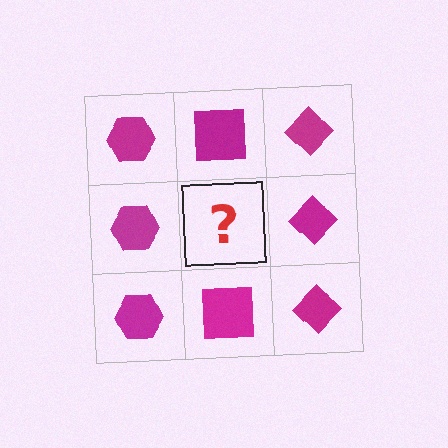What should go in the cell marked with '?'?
The missing cell should contain a magenta square.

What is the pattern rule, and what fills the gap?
The rule is that each column has a consistent shape. The gap should be filled with a magenta square.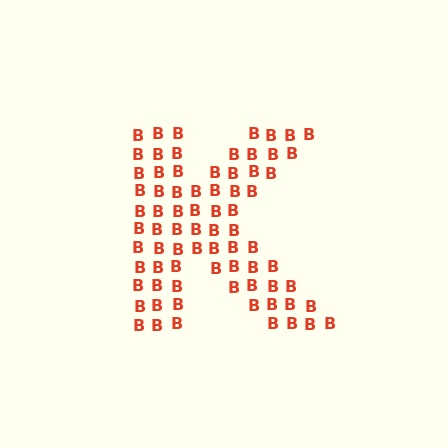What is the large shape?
The large shape is the letter K.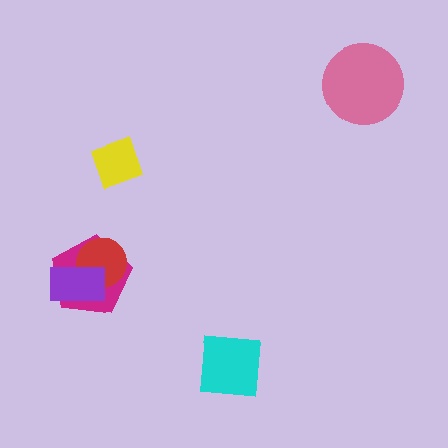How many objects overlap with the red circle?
2 objects overlap with the red circle.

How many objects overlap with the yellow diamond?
0 objects overlap with the yellow diamond.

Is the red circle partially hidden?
Yes, it is partially covered by another shape.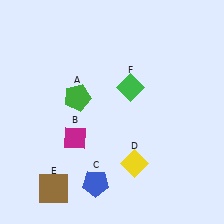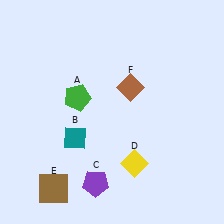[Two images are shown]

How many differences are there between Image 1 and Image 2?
There are 3 differences between the two images.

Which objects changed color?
B changed from magenta to teal. C changed from blue to purple. F changed from green to brown.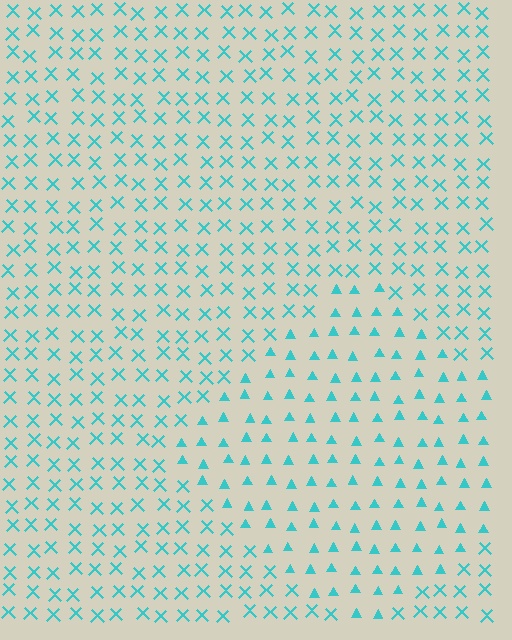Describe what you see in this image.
The image is filled with small cyan elements arranged in a uniform grid. A diamond-shaped region contains triangles, while the surrounding area contains X marks. The boundary is defined purely by the change in element shape.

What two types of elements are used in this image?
The image uses triangles inside the diamond region and X marks outside it.